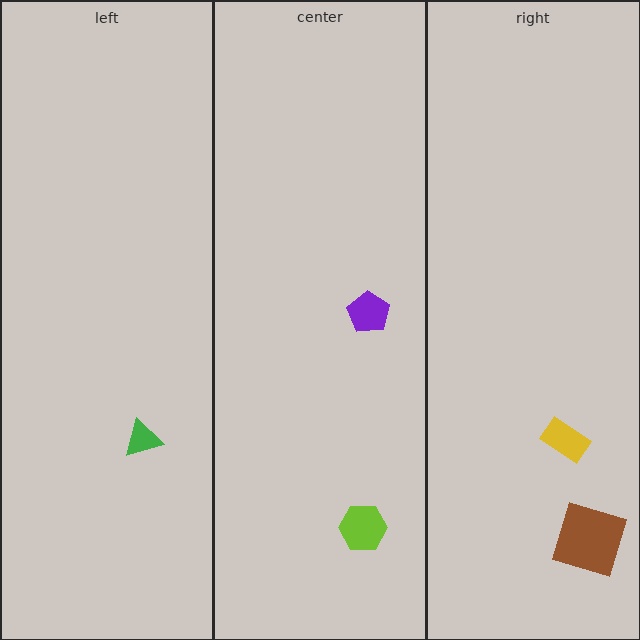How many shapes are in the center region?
2.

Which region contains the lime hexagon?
The center region.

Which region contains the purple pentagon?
The center region.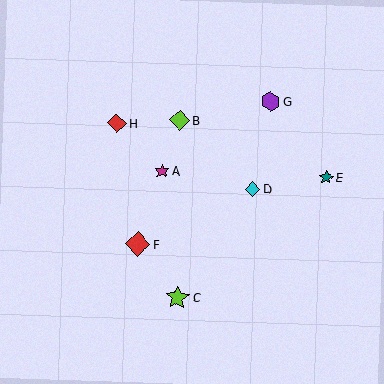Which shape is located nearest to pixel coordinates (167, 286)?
The lime star (labeled C) at (177, 298) is nearest to that location.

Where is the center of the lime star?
The center of the lime star is at (177, 298).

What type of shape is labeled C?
Shape C is a lime star.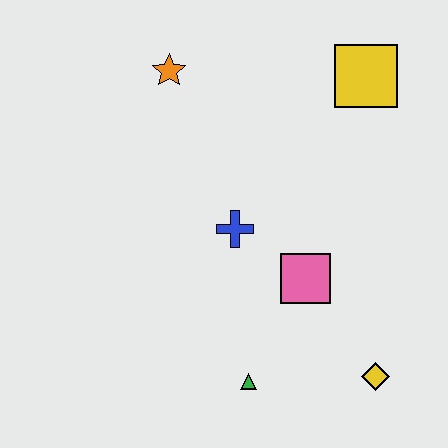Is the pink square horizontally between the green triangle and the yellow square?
Yes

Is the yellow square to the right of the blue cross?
Yes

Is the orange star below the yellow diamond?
No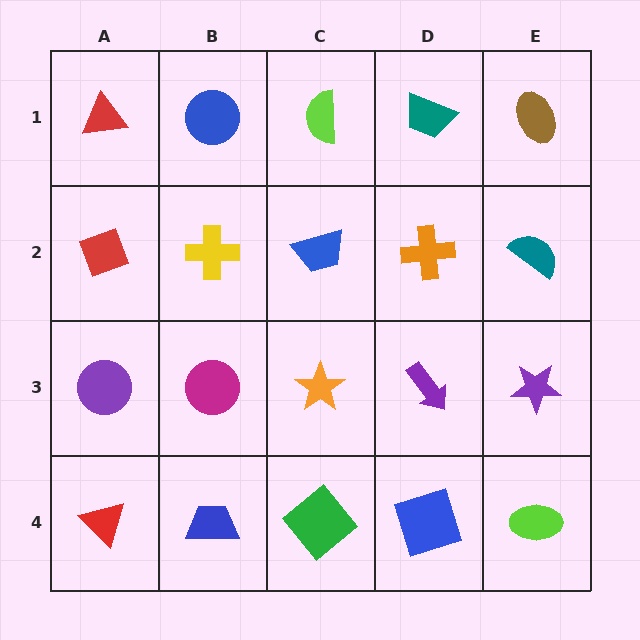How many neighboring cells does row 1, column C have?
3.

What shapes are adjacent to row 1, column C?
A blue trapezoid (row 2, column C), a blue circle (row 1, column B), a teal trapezoid (row 1, column D).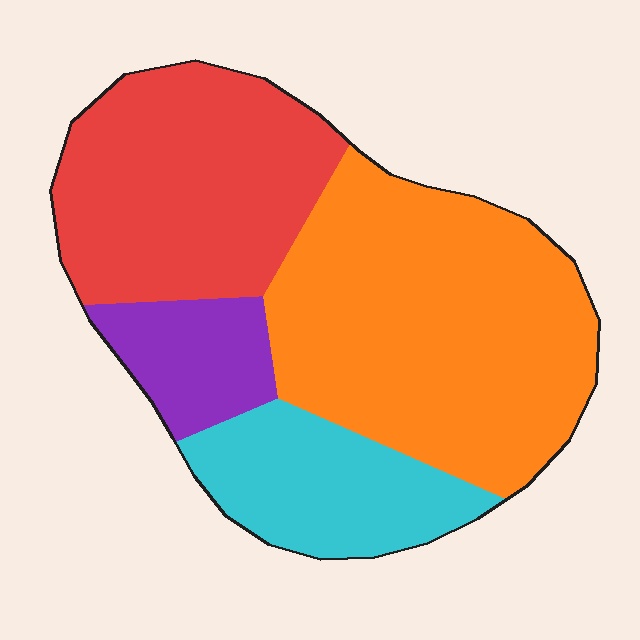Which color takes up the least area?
Purple, at roughly 10%.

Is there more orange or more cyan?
Orange.